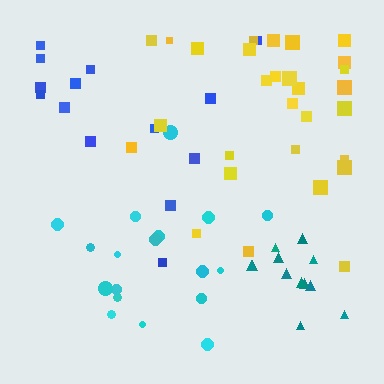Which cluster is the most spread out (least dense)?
Blue.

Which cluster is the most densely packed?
Teal.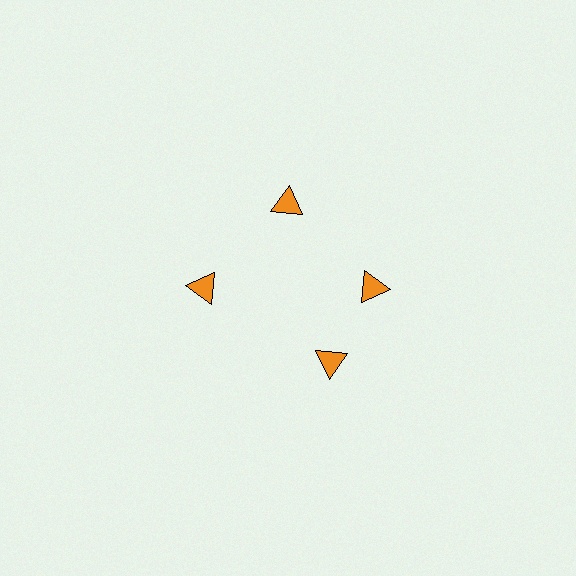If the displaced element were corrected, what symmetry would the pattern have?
It would have 4-fold rotational symmetry — the pattern would map onto itself every 90 degrees.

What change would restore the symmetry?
The symmetry would be restored by rotating it back into even spacing with its neighbors so that all 4 triangles sit at equal angles and equal distance from the center.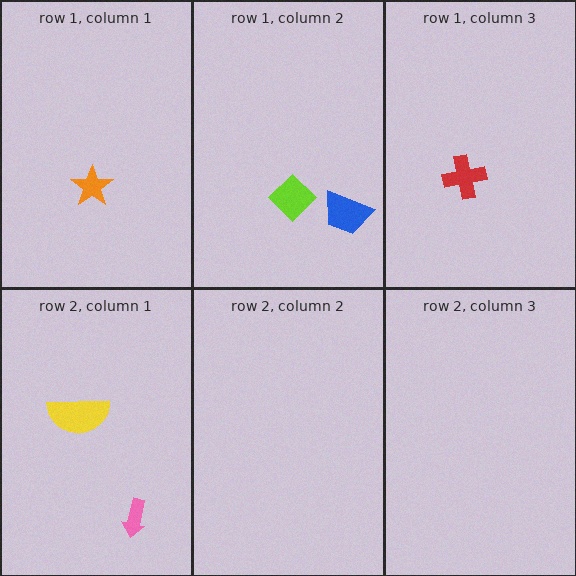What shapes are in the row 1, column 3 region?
The red cross.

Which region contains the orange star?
The row 1, column 1 region.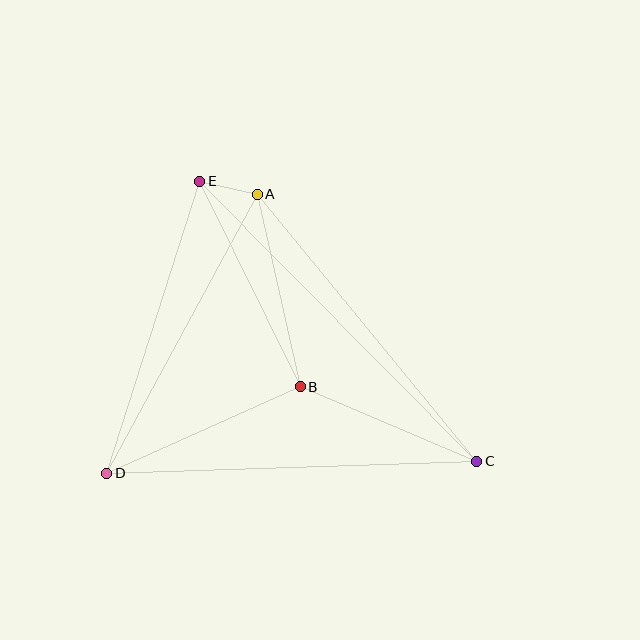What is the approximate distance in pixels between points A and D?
The distance between A and D is approximately 317 pixels.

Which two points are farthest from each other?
Points C and E are farthest from each other.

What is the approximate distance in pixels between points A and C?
The distance between A and C is approximately 346 pixels.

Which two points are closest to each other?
Points A and E are closest to each other.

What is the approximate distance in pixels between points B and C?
The distance between B and C is approximately 192 pixels.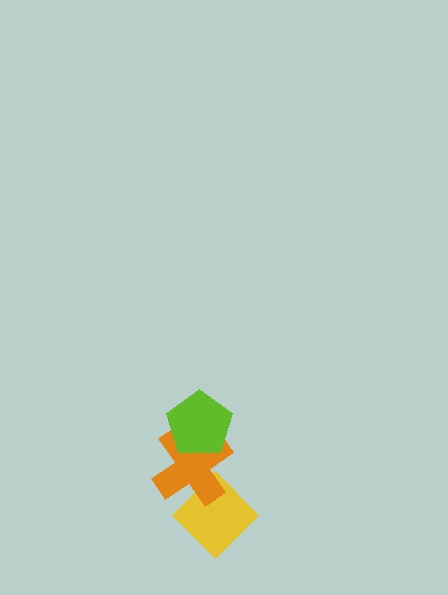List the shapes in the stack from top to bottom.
From top to bottom: the lime pentagon, the orange cross, the yellow diamond.